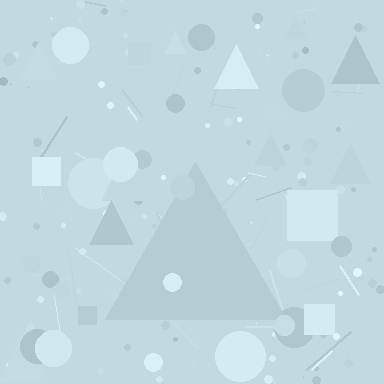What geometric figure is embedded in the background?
A triangle is embedded in the background.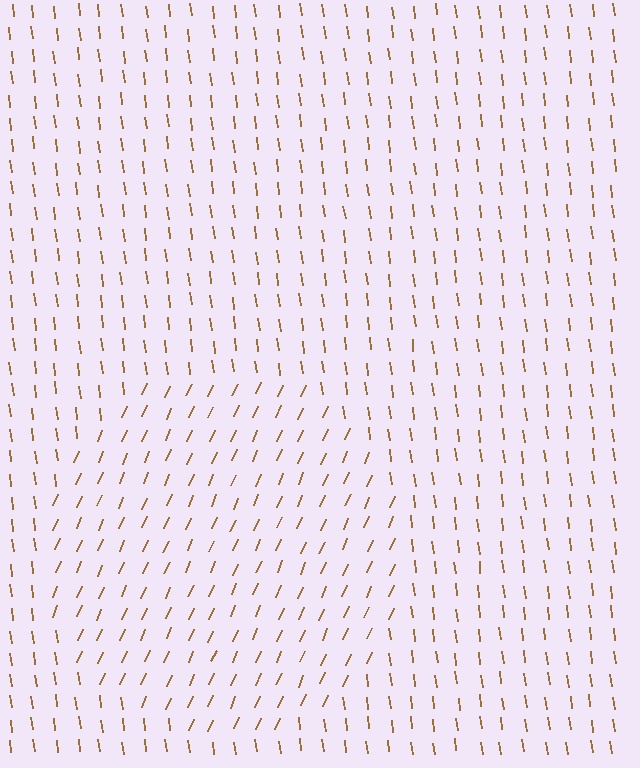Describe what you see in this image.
The image is filled with small brown line segments. A circle region in the image has lines oriented differently from the surrounding lines, creating a visible texture boundary.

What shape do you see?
I see a circle.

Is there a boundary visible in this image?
Yes, there is a texture boundary formed by a change in line orientation.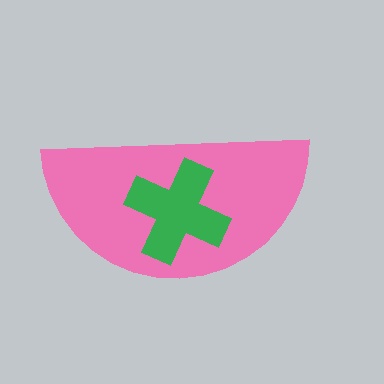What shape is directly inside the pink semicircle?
The green cross.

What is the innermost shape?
The green cross.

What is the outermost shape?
The pink semicircle.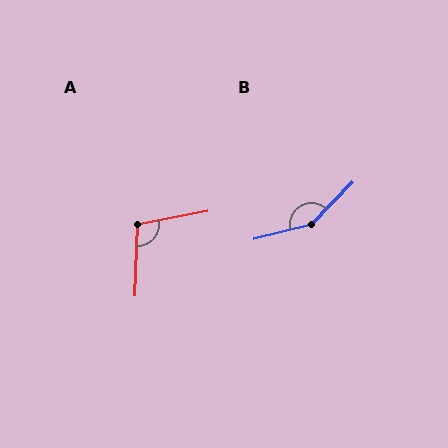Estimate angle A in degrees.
Approximately 103 degrees.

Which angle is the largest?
B, at approximately 149 degrees.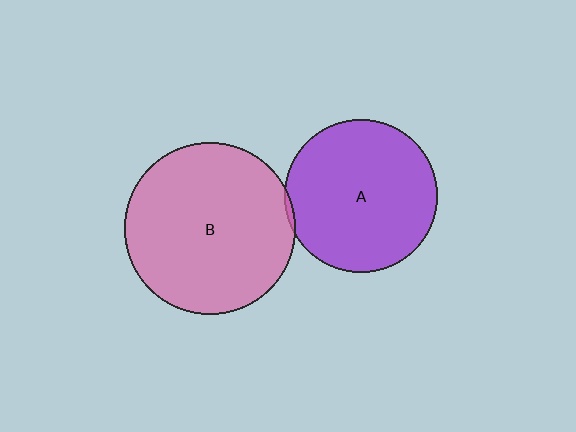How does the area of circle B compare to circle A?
Approximately 1.3 times.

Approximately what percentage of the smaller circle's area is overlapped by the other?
Approximately 5%.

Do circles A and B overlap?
Yes.